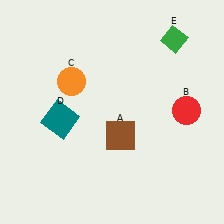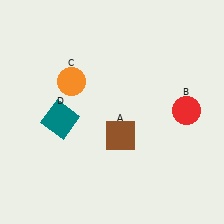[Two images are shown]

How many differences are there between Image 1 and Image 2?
There is 1 difference between the two images.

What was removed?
The green diamond (E) was removed in Image 2.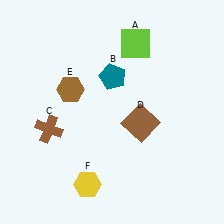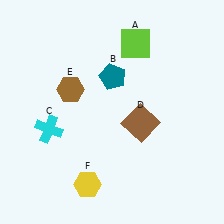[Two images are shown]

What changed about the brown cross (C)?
In Image 1, C is brown. In Image 2, it changed to cyan.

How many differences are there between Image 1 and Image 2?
There is 1 difference between the two images.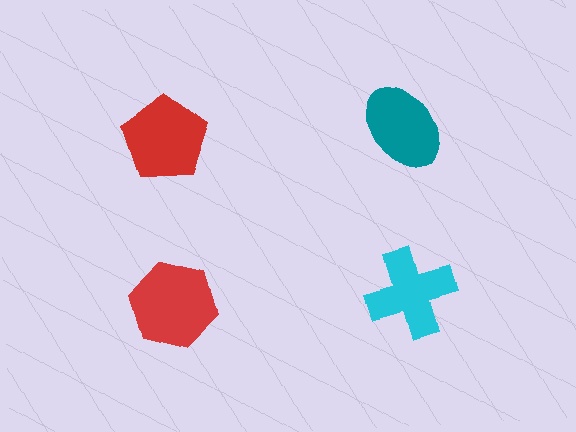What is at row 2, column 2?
A cyan cross.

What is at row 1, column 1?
A red pentagon.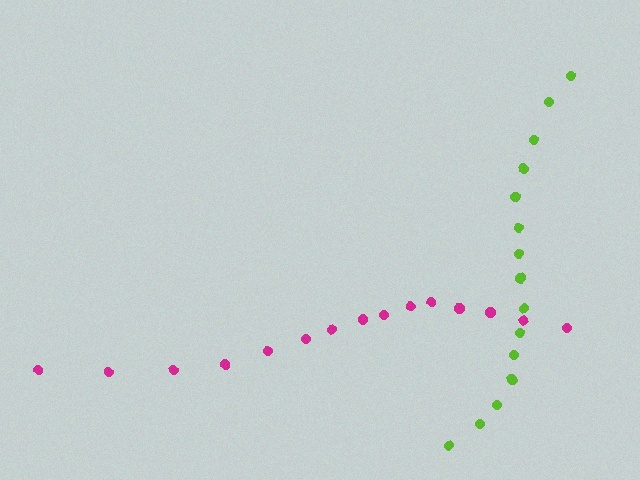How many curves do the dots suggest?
There are 2 distinct paths.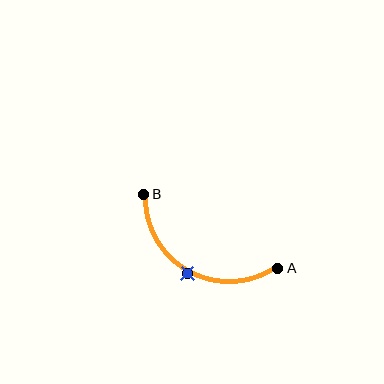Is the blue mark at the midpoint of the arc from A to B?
Yes. The blue mark lies on the arc at equal arc-length from both A and B — it is the arc midpoint.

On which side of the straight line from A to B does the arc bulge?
The arc bulges below the straight line connecting A and B.